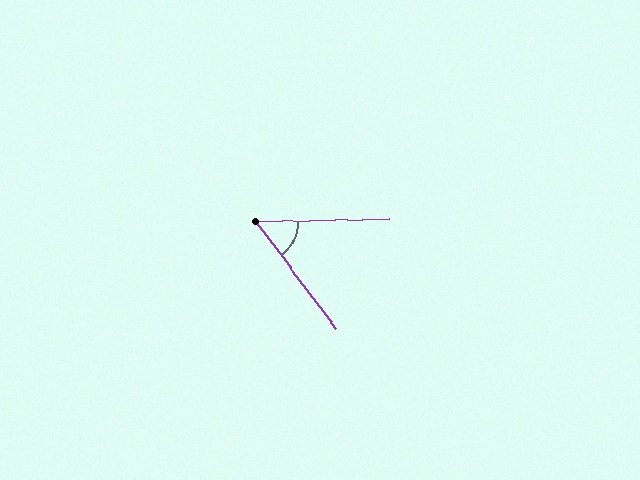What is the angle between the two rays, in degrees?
Approximately 55 degrees.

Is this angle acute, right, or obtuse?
It is acute.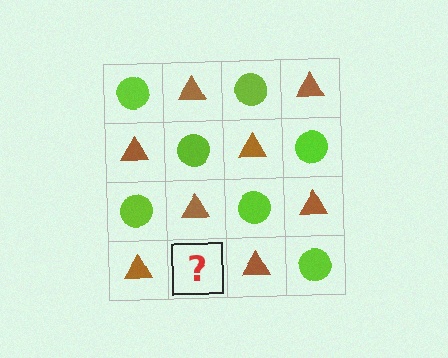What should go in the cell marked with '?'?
The missing cell should contain a lime circle.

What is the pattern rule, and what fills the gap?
The rule is that it alternates lime circle and brown triangle in a checkerboard pattern. The gap should be filled with a lime circle.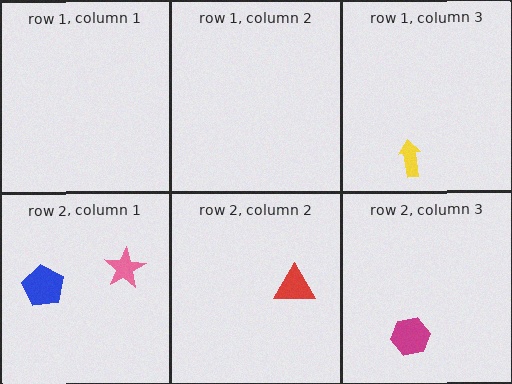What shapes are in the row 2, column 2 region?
The red triangle.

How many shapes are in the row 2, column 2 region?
1.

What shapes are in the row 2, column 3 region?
The magenta hexagon.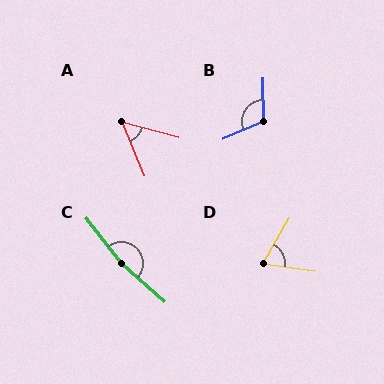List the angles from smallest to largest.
A (53°), D (68°), B (112°), C (170°).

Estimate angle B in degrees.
Approximately 112 degrees.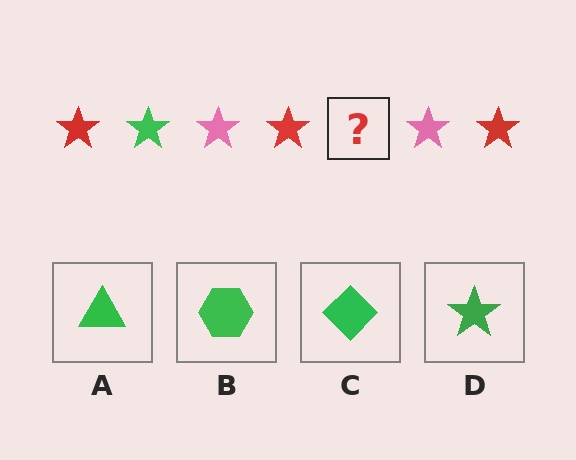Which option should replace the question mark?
Option D.